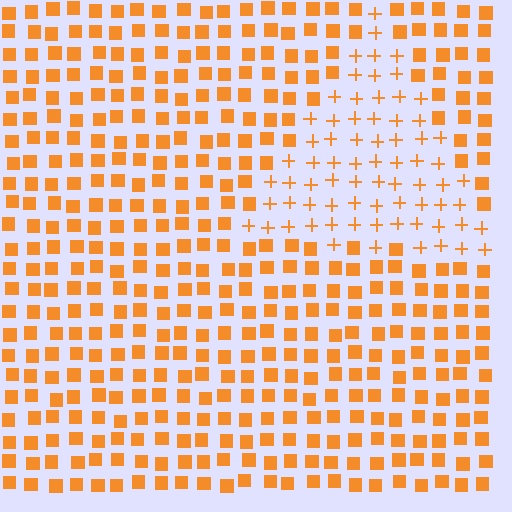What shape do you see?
I see a triangle.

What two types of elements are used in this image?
The image uses plus signs inside the triangle region and squares outside it.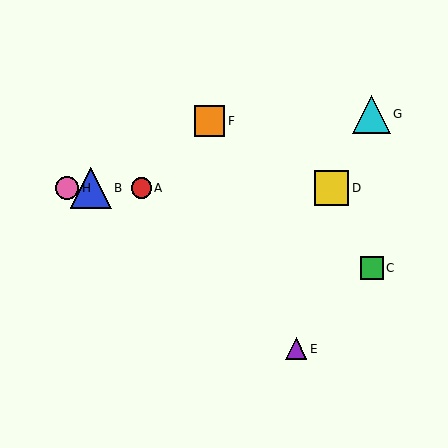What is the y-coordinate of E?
Object E is at y≈349.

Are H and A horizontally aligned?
Yes, both are at y≈188.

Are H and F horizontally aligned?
No, H is at y≈188 and F is at y≈121.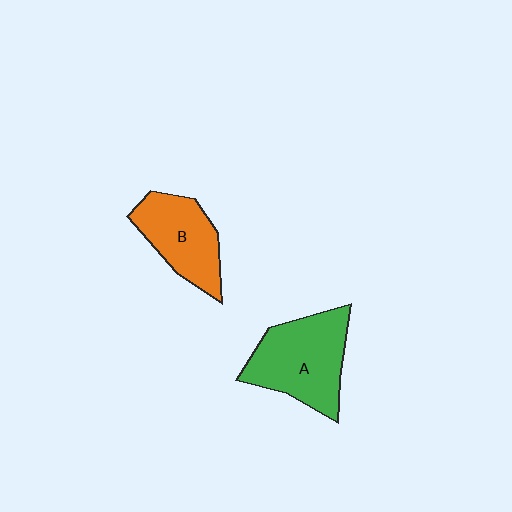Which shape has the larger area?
Shape A (green).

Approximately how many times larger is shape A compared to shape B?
Approximately 1.3 times.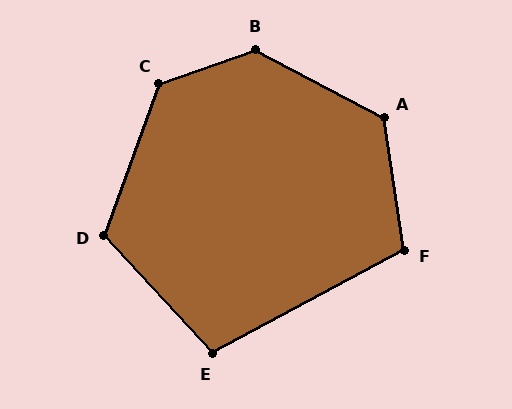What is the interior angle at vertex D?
Approximately 118 degrees (obtuse).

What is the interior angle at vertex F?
Approximately 110 degrees (obtuse).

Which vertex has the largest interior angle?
B, at approximately 133 degrees.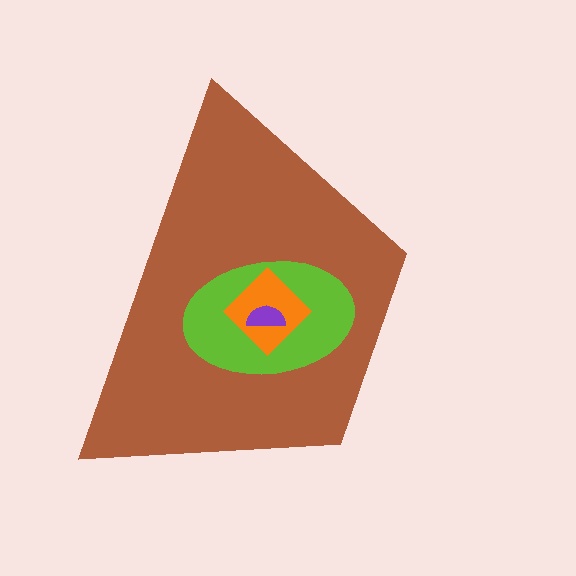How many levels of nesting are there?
4.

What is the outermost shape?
The brown trapezoid.